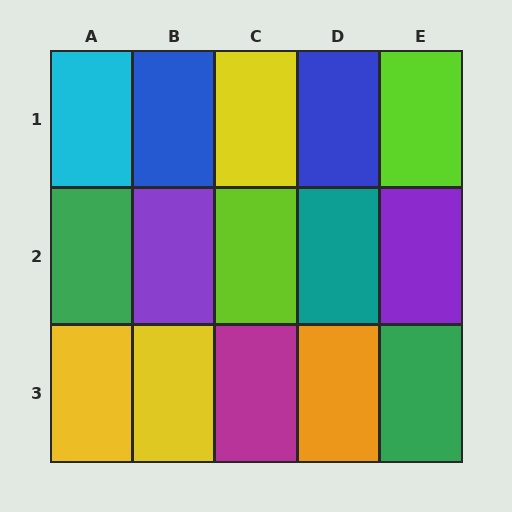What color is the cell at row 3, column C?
Magenta.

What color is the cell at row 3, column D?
Orange.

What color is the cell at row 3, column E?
Green.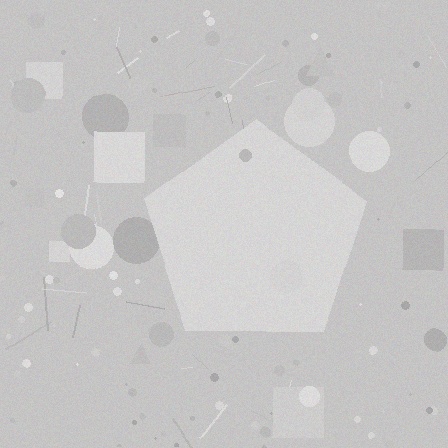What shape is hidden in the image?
A pentagon is hidden in the image.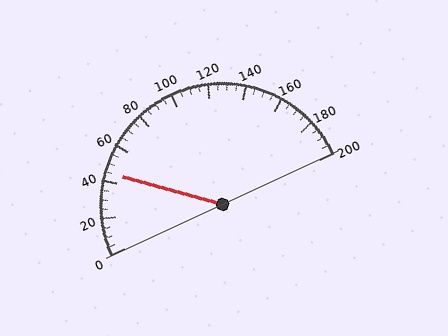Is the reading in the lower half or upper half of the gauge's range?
The reading is in the lower half of the range (0 to 200).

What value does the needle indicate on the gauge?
The needle indicates approximately 45.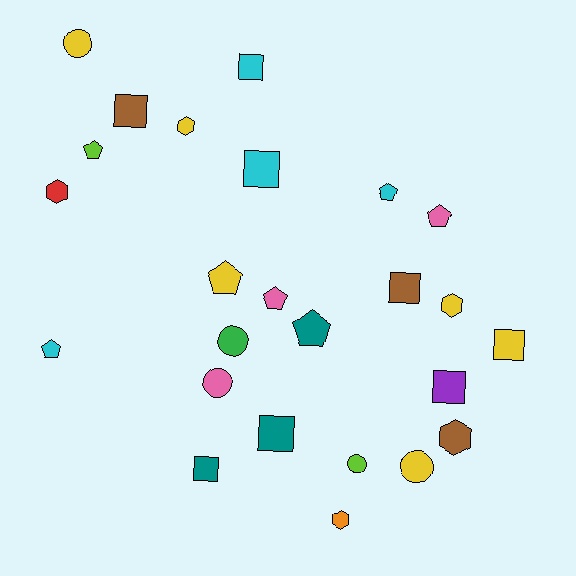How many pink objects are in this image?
There are 3 pink objects.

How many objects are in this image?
There are 25 objects.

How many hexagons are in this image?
There are 5 hexagons.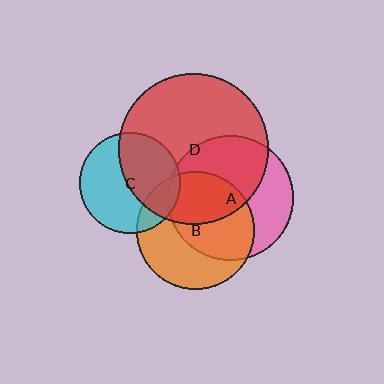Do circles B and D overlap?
Yes.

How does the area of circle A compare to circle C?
Approximately 1.5 times.